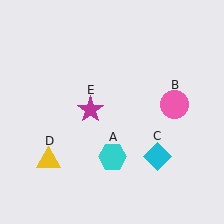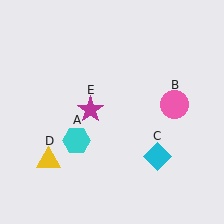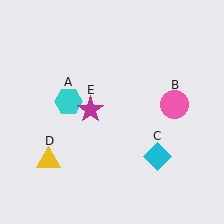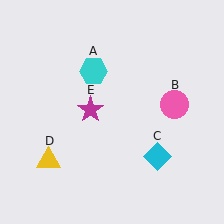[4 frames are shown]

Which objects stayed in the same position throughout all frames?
Pink circle (object B) and cyan diamond (object C) and yellow triangle (object D) and magenta star (object E) remained stationary.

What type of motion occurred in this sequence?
The cyan hexagon (object A) rotated clockwise around the center of the scene.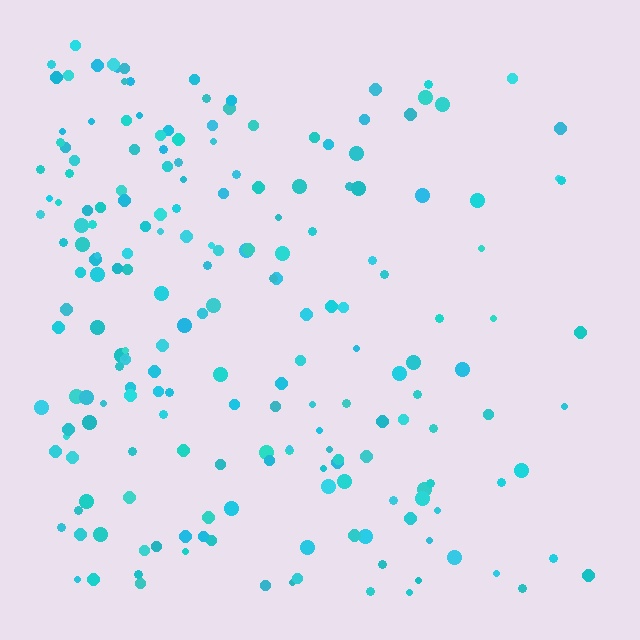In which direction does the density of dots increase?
From right to left, with the left side densest.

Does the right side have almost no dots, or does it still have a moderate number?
Still a moderate number, just noticeably fewer than the left.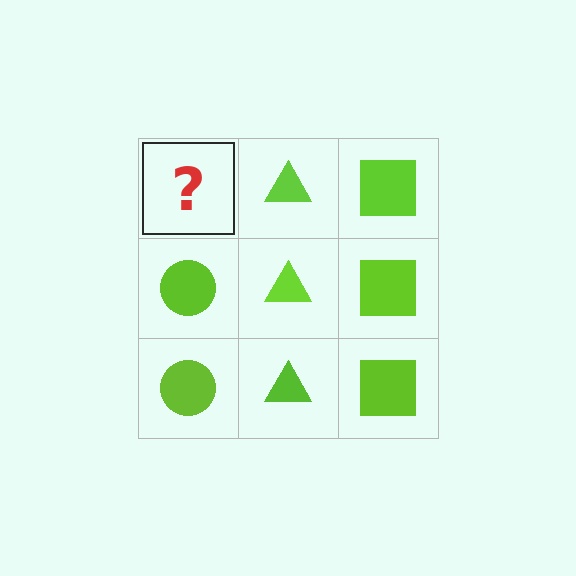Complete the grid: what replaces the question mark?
The question mark should be replaced with a lime circle.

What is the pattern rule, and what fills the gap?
The rule is that each column has a consistent shape. The gap should be filled with a lime circle.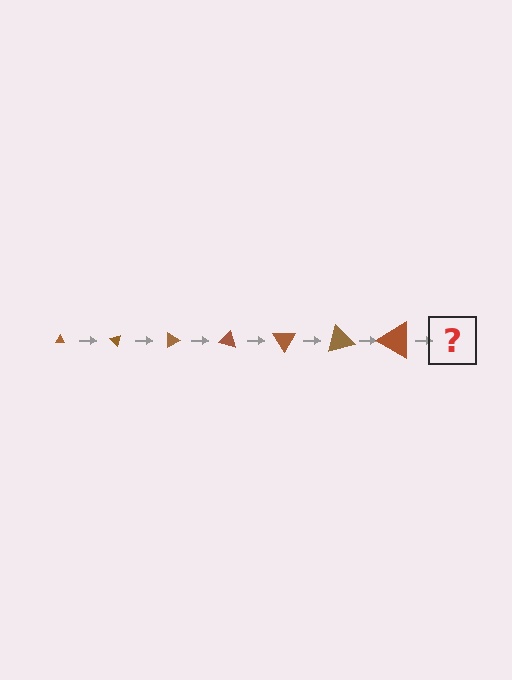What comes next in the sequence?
The next element should be a triangle, larger than the previous one and rotated 315 degrees from the start.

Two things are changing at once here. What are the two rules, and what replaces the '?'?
The two rules are that the triangle grows larger each step and it rotates 45 degrees each step. The '?' should be a triangle, larger than the previous one and rotated 315 degrees from the start.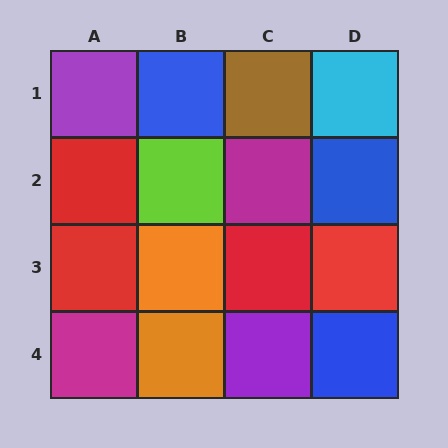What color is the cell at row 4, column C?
Purple.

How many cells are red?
4 cells are red.